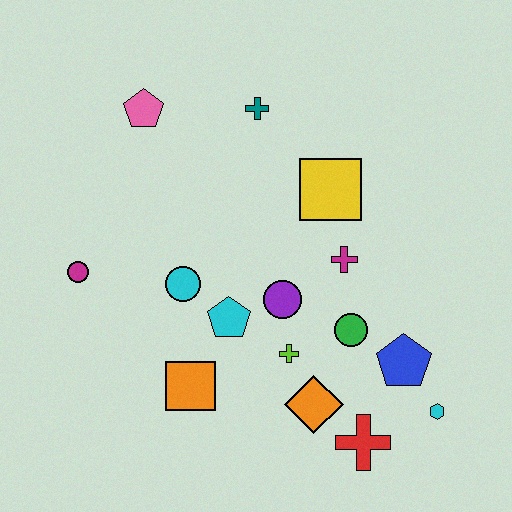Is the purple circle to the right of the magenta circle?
Yes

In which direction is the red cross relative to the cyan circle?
The red cross is to the right of the cyan circle.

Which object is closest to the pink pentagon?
The teal cross is closest to the pink pentagon.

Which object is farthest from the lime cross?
The pink pentagon is farthest from the lime cross.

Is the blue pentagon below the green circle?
Yes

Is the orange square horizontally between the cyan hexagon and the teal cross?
No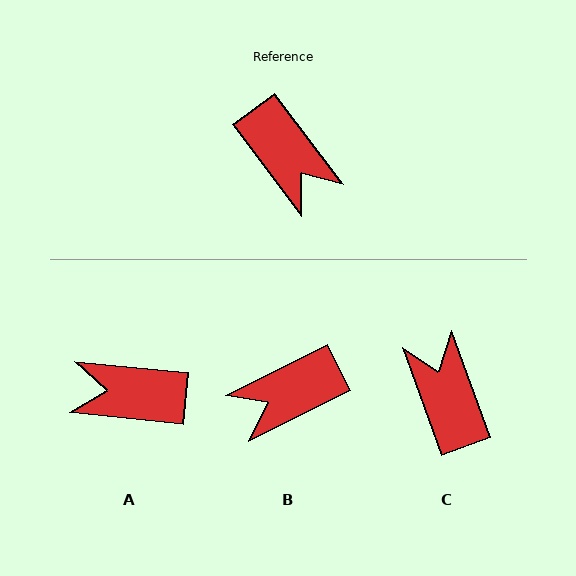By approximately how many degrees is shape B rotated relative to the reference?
Approximately 101 degrees clockwise.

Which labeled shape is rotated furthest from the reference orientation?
C, about 163 degrees away.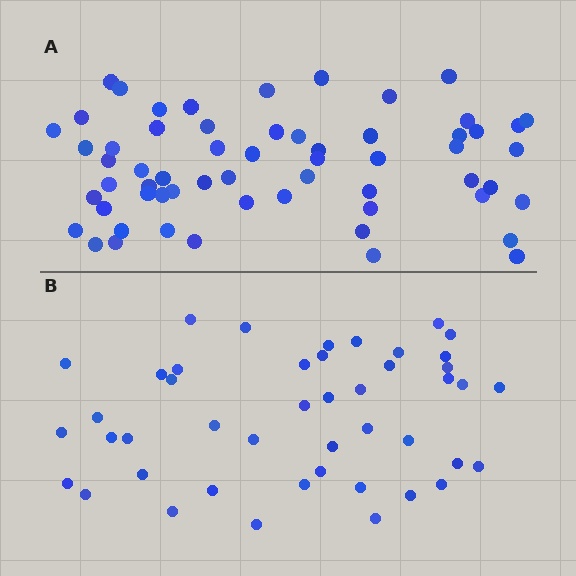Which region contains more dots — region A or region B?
Region A (the top region) has more dots.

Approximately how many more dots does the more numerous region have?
Region A has approximately 15 more dots than region B.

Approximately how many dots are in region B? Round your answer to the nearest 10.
About 40 dots. (The exact count is 45, which rounds to 40.)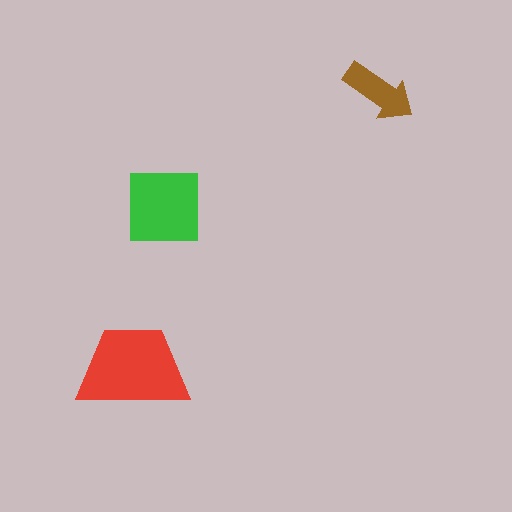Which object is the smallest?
The brown arrow.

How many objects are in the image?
There are 3 objects in the image.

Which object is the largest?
The red trapezoid.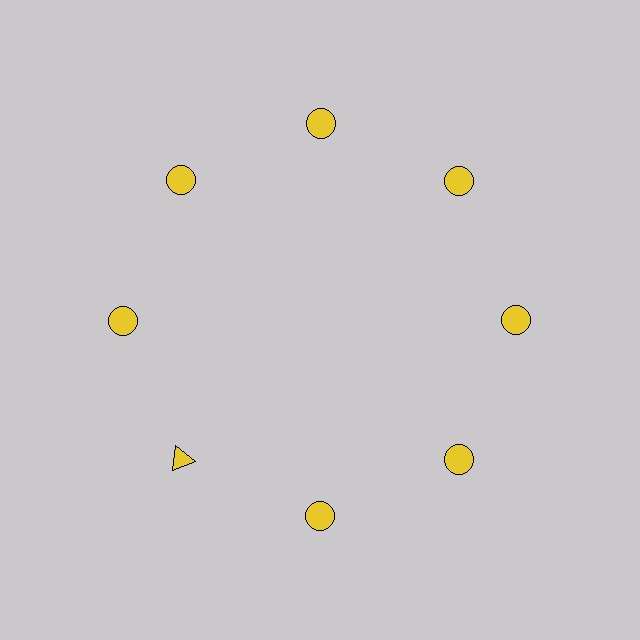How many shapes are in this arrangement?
There are 8 shapes arranged in a ring pattern.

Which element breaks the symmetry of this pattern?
The yellow triangle at roughly the 8 o'clock position breaks the symmetry. All other shapes are yellow circles.